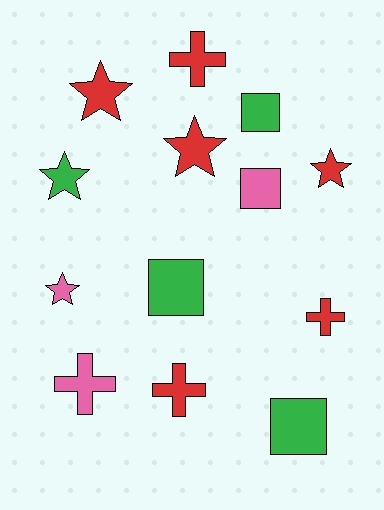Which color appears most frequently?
Red, with 6 objects.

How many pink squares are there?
There is 1 pink square.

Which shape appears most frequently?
Star, with 5 objects.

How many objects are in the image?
There are 13 objects.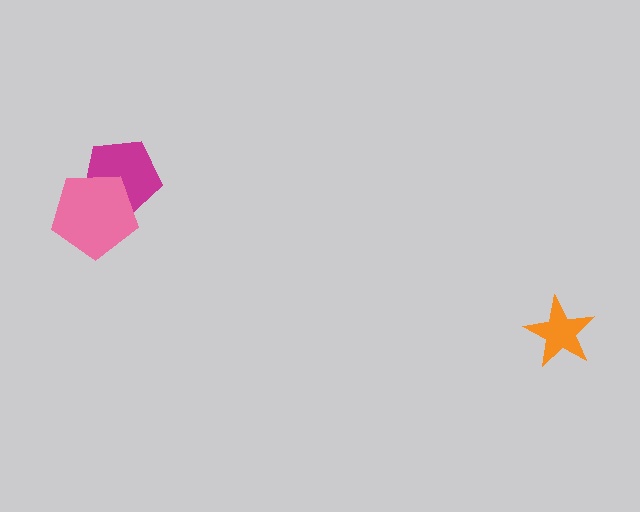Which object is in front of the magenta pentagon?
The pink pentagon is in front of the magenta pentagon.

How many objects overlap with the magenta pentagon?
1 object overlaps with the magenta pentagon.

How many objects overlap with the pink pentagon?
1 object overlaps with the pink pentagon.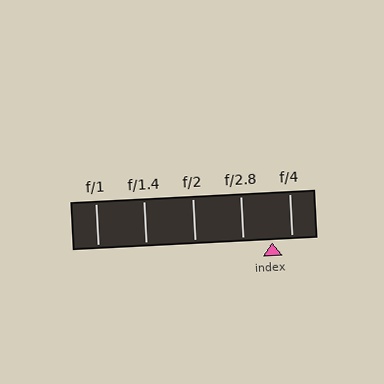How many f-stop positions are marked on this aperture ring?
There are 5 f-stop positions marked.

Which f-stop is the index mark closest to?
The index mark is closest to f/4.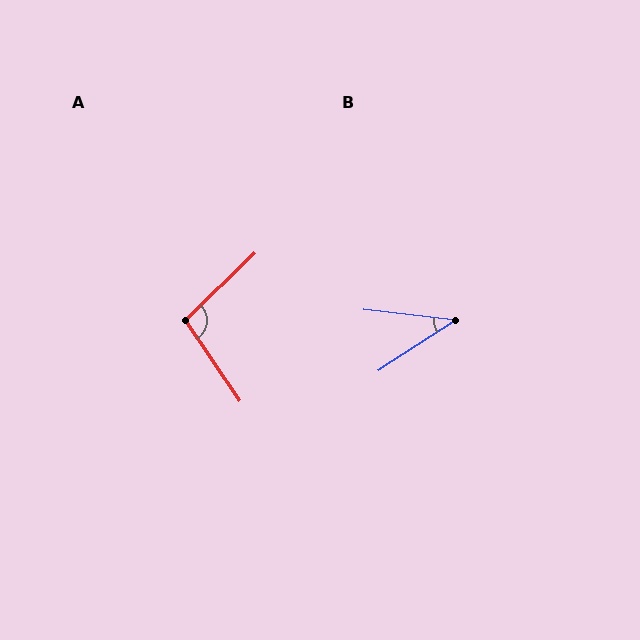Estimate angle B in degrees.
Approximately 40 degrees.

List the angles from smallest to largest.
B (40°), A (100°).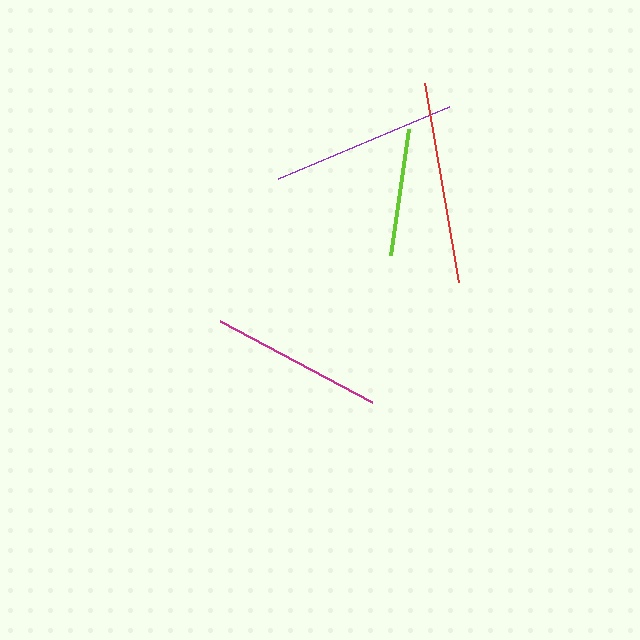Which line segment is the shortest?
The lime line is the shortest at approximately 127 pixels.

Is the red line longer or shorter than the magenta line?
The red line is longer than the magenta line.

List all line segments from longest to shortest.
From longest to shortest: red, purple, magenta, lime.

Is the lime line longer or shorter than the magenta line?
The magenta line is longer than the lime line.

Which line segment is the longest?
The red line is the longest at approximately 203 pixels.